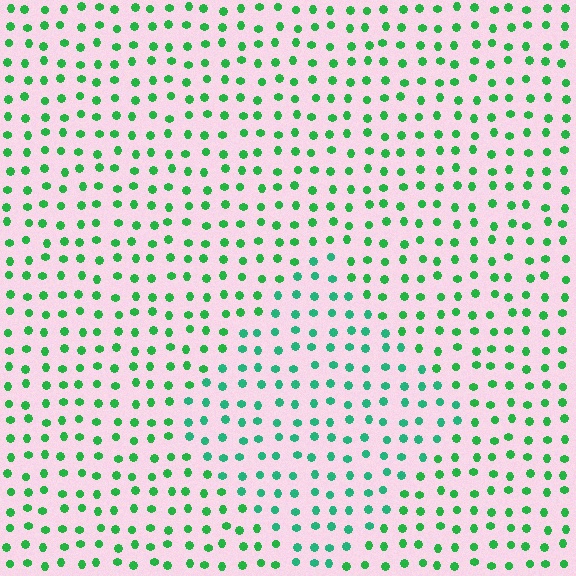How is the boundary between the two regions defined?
The boundary is defined purely by a slight shift in hue (about 24 degrees). Spacing, size, and orientation are identical on both sides.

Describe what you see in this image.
The image is filled with small green elements in a uniform arrangement. A diamond-shaped region is visible where the elements are tinted to a slightly different hue, forming a subtle color boundary.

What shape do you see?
I see a diamond.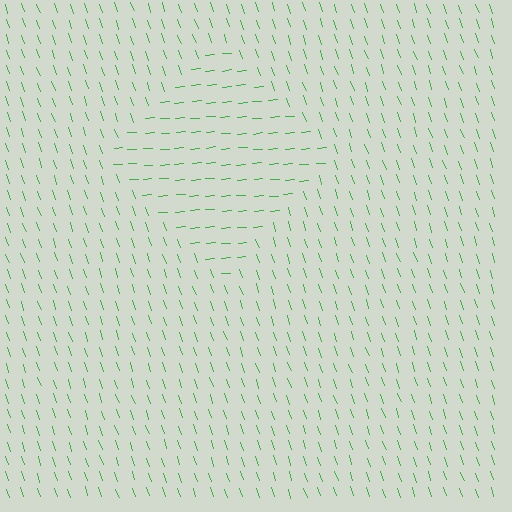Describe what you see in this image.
The image is filled with small green line segments. A diamond region in the image has lines oriented differently from the surrounding lines, creating a visible texture boundary.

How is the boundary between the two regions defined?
The boundary is defined purely by a change in line orientation (approximately 76 degrees difference). All lines are the same color and thickness.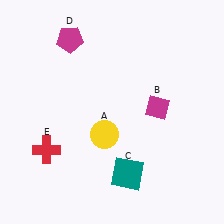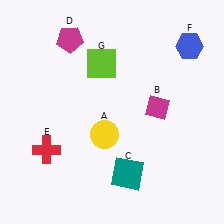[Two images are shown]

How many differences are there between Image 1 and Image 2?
There are 2 differences between the two images.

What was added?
A blue hexagon (F), a lime square (G) were added in Image 2.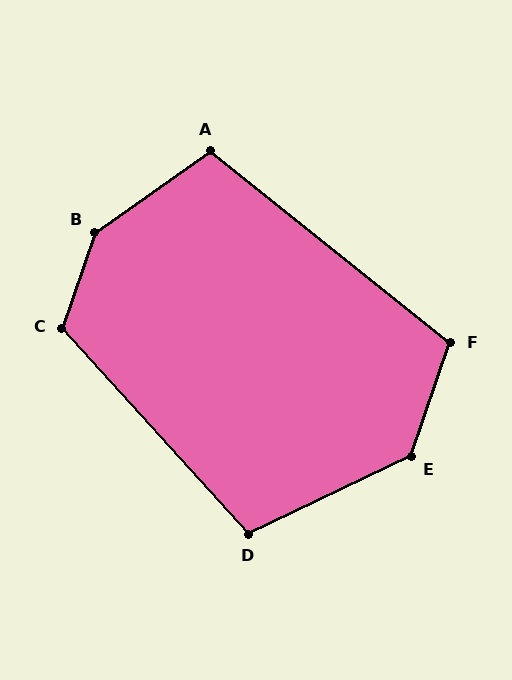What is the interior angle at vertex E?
Approximately 134 degrees (obtuse).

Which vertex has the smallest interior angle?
A, at approximately 106 degrees.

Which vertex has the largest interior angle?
B, at approximately 143 degrees.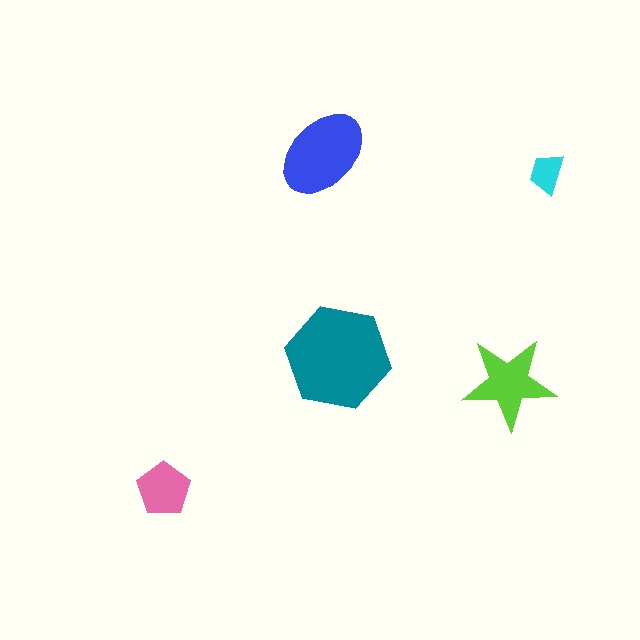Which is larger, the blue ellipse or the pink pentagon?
The blue ellipse.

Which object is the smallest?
The cyan trapezoid.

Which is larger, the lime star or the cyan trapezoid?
The lime star.